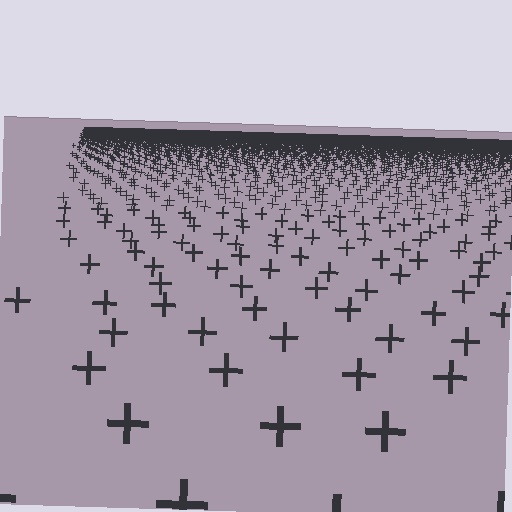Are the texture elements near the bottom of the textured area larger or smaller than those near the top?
Larger. Near the bottom, elements are closer to the viewer and appear at a bigger on-screen size.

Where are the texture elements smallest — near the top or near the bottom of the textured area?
Near the top.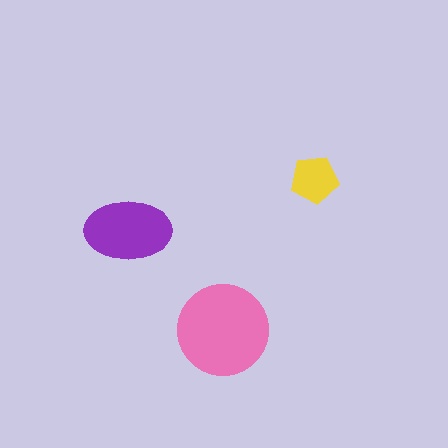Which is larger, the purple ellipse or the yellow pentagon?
The purple ellipse.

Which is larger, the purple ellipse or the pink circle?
The pink circle.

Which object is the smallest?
The yellow pentagon.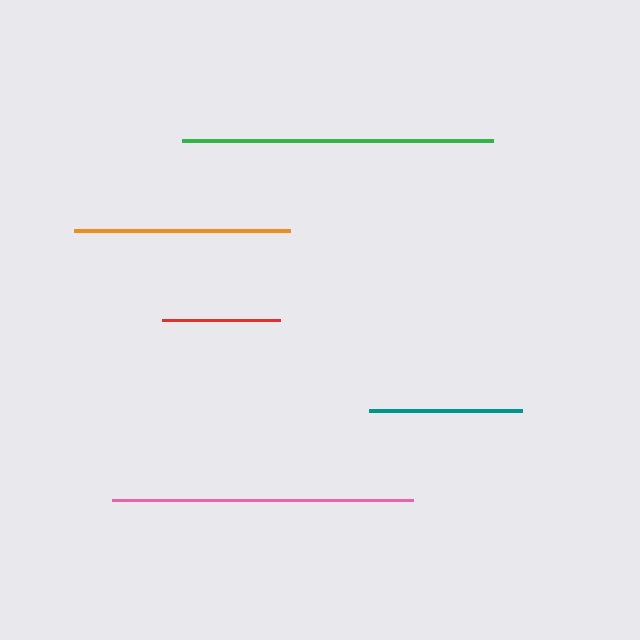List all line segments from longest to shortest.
From longest to shortest: green, pink, orange, teal, red.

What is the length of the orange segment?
The orange segment is approximately 216 pixels long.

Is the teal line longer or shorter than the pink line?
The pink line is longer than the teal line.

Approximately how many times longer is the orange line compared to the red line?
The orange line is approximately 1.8 times the length of the red line.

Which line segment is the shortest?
The red line is the shortest at approximately 118 pixels.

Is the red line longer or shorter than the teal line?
The teal line is longer than the red line.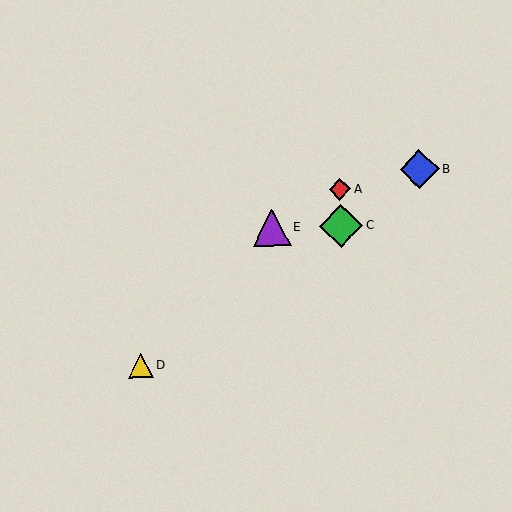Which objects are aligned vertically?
Objects A, C are aligned vertically.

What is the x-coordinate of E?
Object E is at x≈272.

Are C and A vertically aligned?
Yes, both are at x≈341.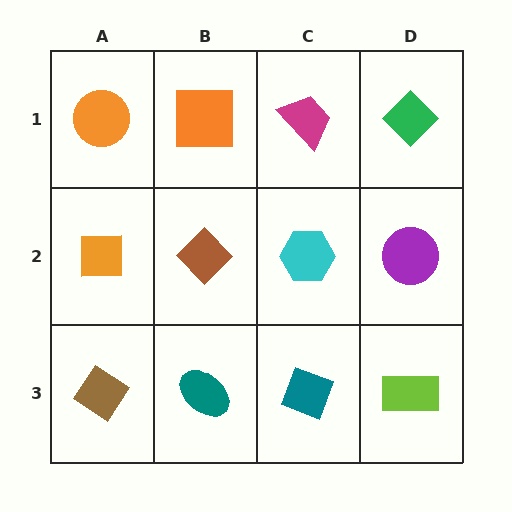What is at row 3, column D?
A lime rectangle.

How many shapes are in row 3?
4 shapes.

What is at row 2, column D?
A purple circle.